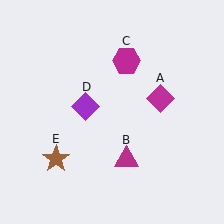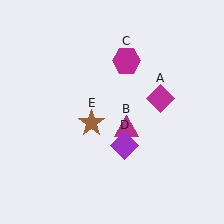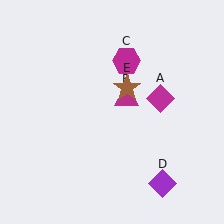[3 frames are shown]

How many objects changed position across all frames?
3 objects changed position: magenta triangle (object B), purple diamond (object D), brown star (object E).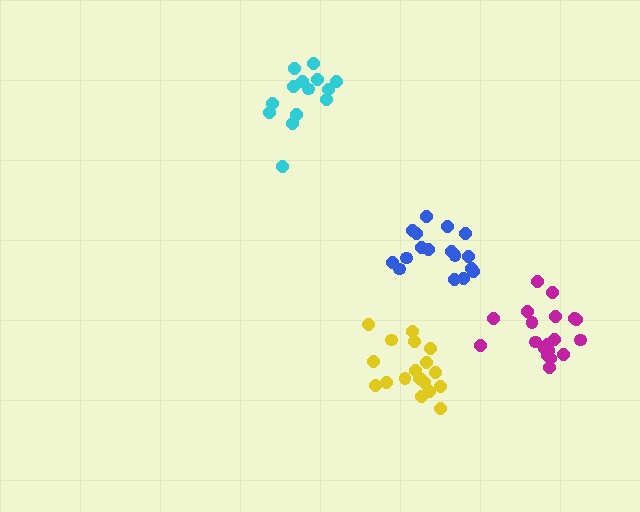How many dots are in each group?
Group 1: 17 dots, Group 2: 14 dots, Group 3: 19 dots, Group 4: 19 dots (69 total).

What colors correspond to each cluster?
The clusters are colored: blue, cyan, yellow, magenta.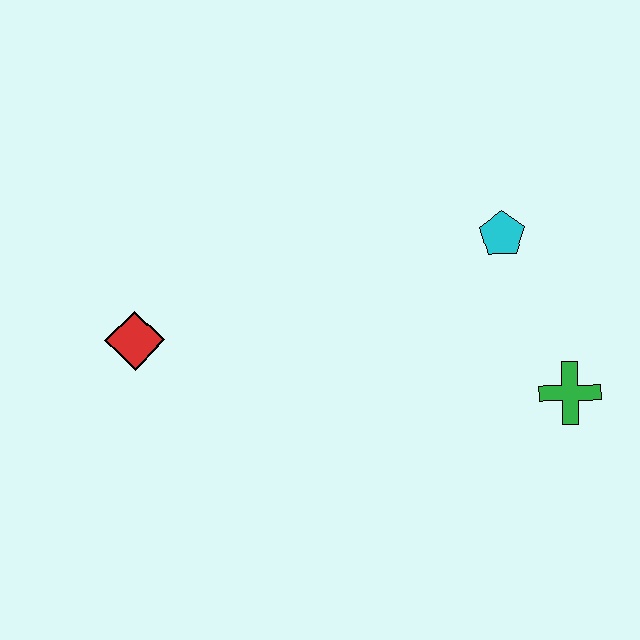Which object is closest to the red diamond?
The cyan pentagon is closest to the red diamond.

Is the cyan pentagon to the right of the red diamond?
Yes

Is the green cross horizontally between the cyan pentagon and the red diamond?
No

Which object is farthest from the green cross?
The red diamond is farthest from the green cross.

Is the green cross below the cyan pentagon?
Yes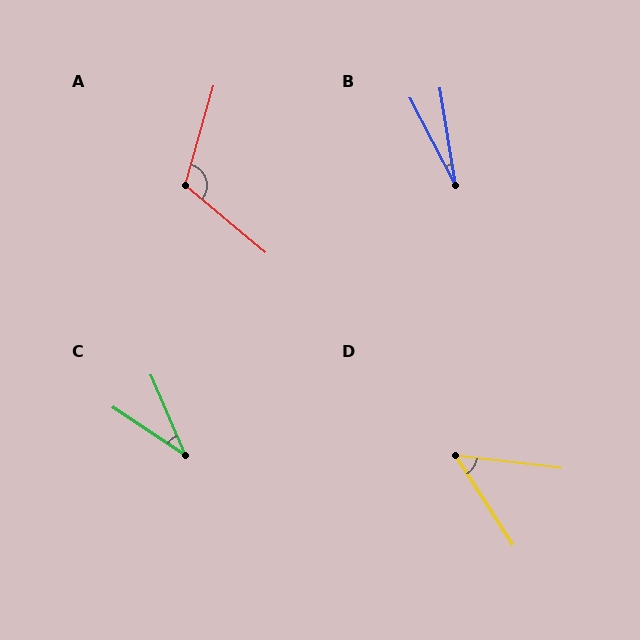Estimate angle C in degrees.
Approximately 33 degrees.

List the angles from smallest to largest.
B (19°), C (33°), D (51°), A (114°).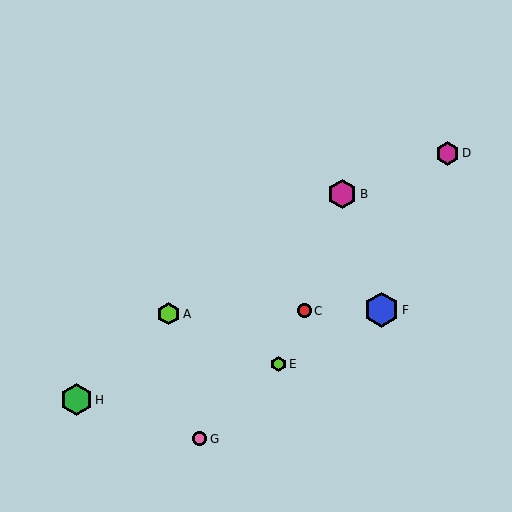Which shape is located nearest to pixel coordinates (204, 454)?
The pink circle (labeled G) at (200, 439) is nearest to that location.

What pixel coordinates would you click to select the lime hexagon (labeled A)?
Click at (169, 314) to select the lime hexagon A.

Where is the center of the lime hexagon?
The center of the lime hexagon is at (278, 364).